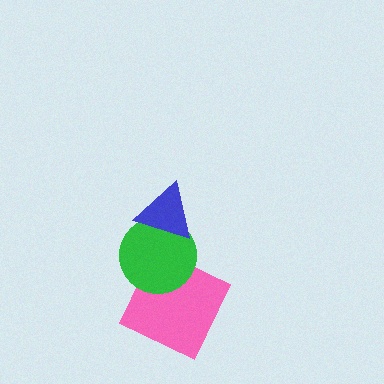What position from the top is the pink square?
The pink square is 3rd from the top.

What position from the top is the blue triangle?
The blue triangle is 1st from the top.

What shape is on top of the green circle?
The blue triangle is on top of the green circle.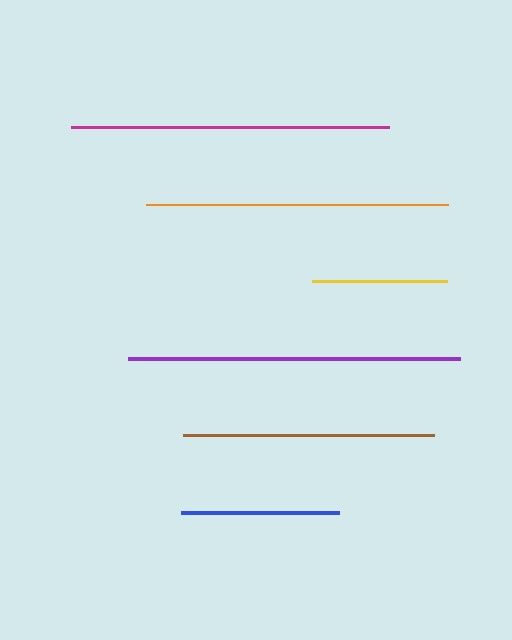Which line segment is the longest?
The purple line is the longest at approximately 332 pixels.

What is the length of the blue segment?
The blue segment is approximately 158 pixels long.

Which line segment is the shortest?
The yellow line is the shortest at approximately 135 pixels.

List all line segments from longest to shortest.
From longest to shortest: purple, magenta, orange, brown, blue, yellow.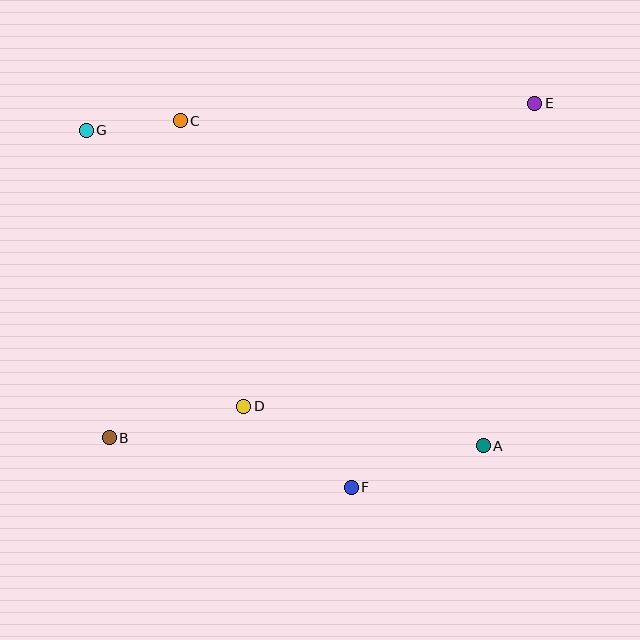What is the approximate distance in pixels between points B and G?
The distance between B and G is approximately 309 pixels.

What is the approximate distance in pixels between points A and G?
The distance between A and G is approximately 507 pixels.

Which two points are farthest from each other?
Points B and E are farthest from each other.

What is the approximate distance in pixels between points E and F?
The distance between E and F is approximately 426 pixels.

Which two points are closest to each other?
Points C and G are closest to each other.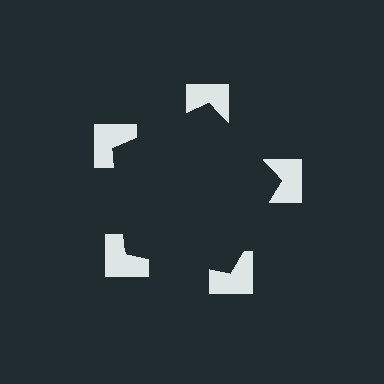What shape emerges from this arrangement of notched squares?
An illusory pentagon — its edges are inferred from the aligned wedge cuts in the notched squares, not physically drawn.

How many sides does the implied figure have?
5 sides.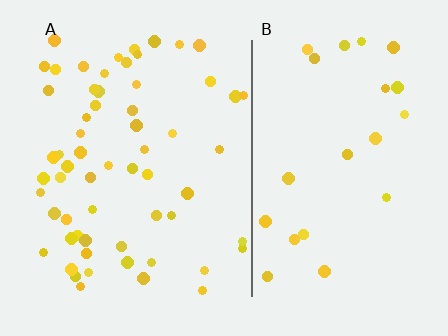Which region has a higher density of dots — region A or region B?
A (the left).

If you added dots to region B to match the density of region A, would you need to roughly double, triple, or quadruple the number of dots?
Approximately triple.